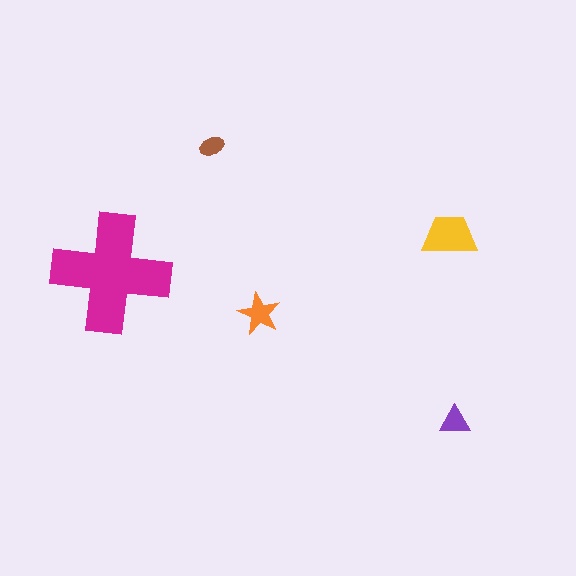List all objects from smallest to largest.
The brown ellipse, the purple triangle, the orange star, the yellow trapezoid, the magenta cross.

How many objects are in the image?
There are 5 objects in the image.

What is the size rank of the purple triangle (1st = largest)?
4th.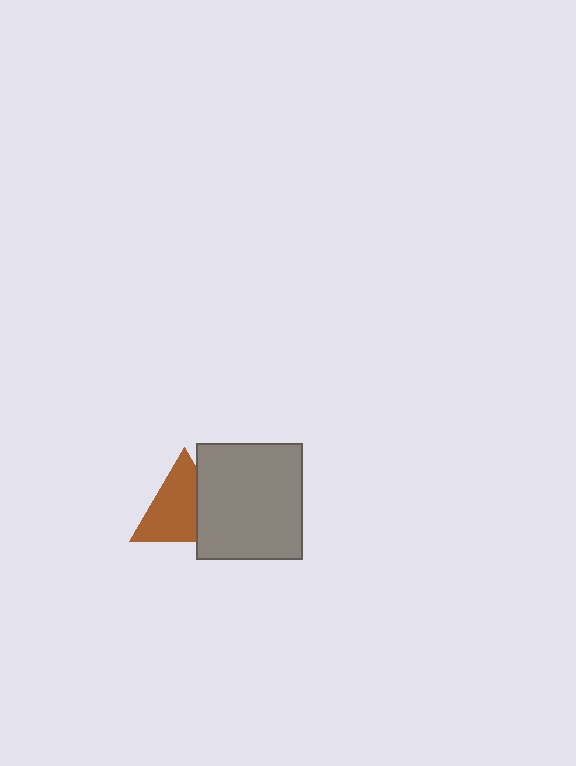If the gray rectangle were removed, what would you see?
You would see the complete brown triangle.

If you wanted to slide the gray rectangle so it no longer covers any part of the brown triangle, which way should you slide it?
Slide it right — that is the most direct way to separate the two shapes.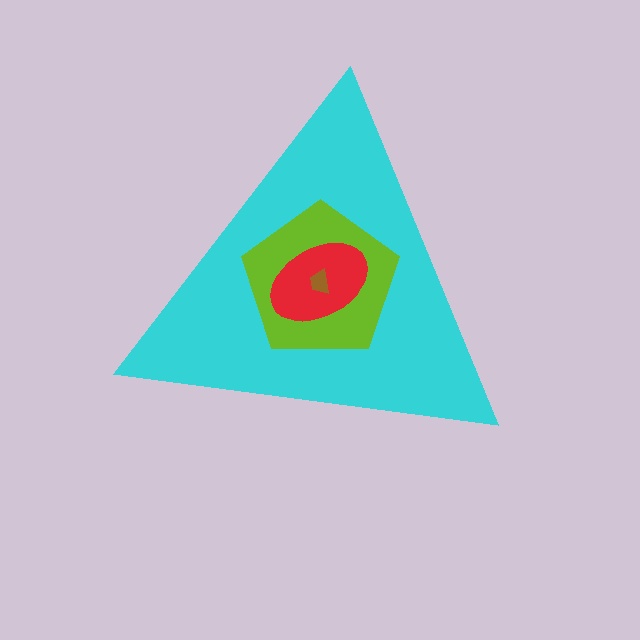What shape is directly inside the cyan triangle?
The lime pentagon.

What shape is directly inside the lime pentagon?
The red ellipse.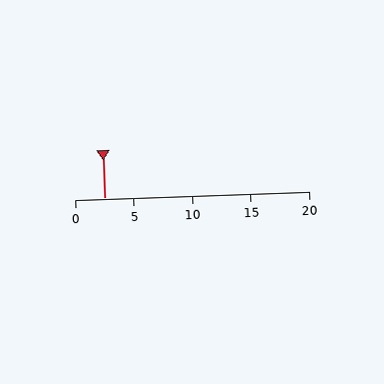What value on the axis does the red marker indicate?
The marker indicates approximately 2.5.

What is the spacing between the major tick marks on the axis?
The major ticks are spaced 5 apart.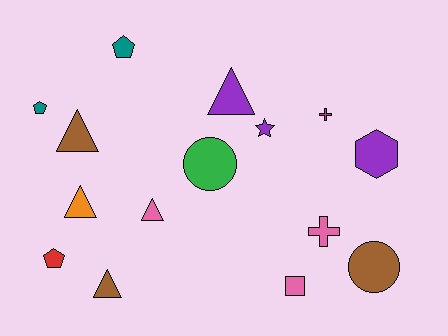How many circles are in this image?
There are 2 circles.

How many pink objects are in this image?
There are 3 pink objects.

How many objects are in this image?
There are 15 objects.